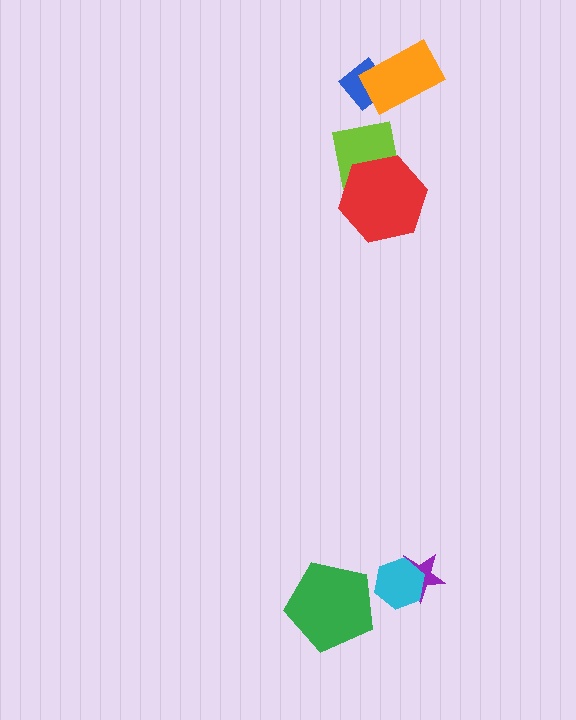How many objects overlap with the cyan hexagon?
1 object overlaps with the cyan hexagon.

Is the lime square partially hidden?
Yes, it is partially covered by another shape.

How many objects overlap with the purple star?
1 object overlaps with the purple star.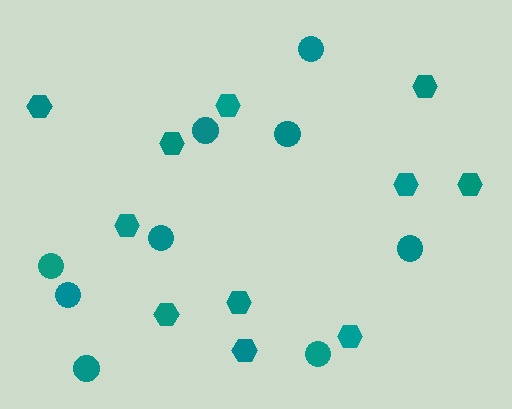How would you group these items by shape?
There are 2 groups: one group of hexagons (11) and one group of circles (9).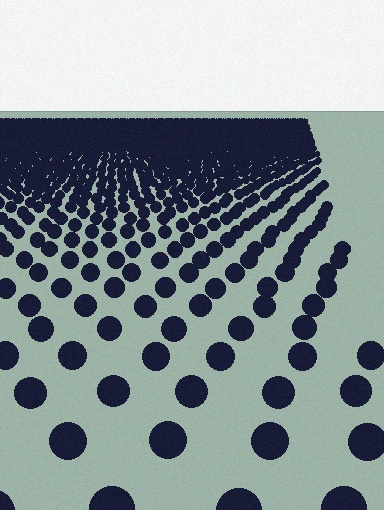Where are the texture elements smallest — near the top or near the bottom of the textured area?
Near the top.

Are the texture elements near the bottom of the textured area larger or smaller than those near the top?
Larger. Near the bottom, elements are closer to the viewer and appear at a bigger on-screen size.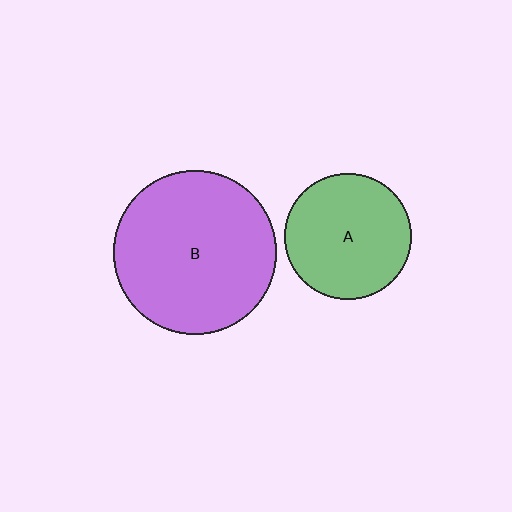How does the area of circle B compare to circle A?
Approximately 1.7 times.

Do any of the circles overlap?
No, none of the circles overlap.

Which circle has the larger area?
Circle B (purple).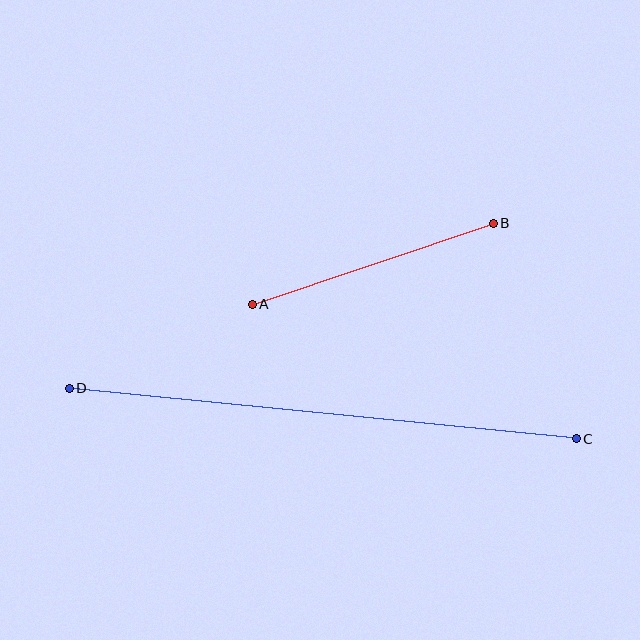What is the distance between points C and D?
The distance is approximately 509 pixels.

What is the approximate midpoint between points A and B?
The midpoint is at approximately (373, 264) pixels.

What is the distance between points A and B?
The distance is approximately 255 pixels.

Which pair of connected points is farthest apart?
Points C and D are farthest apart.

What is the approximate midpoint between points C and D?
The midpoint is at approximately (323, 413) pixels.